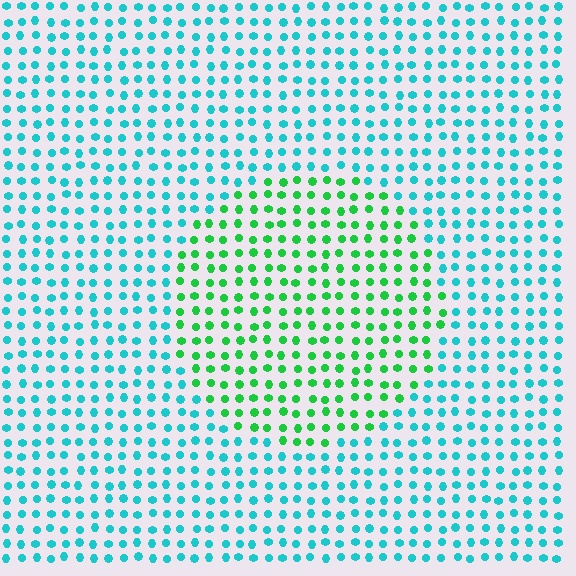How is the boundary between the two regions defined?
The boundary is defined purely by a slight shift in hue (about 49 degrees). Spacing, size, and orientation are identical on both sides.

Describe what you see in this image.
The image is filled with small cyan elements in a uniform arrangement. A circle-shaped region is visible where the elements are tinted to a slightly different hue, forming a subtle color boundary.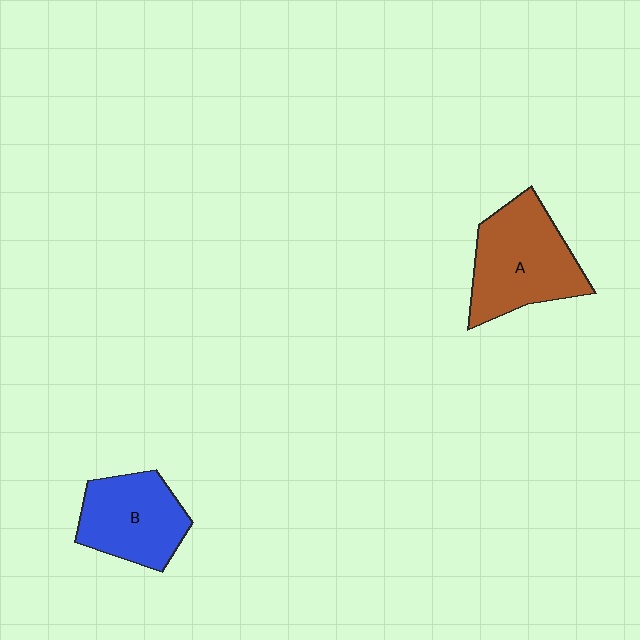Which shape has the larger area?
Shape A (brown).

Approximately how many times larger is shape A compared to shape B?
Approximately 1.2 times.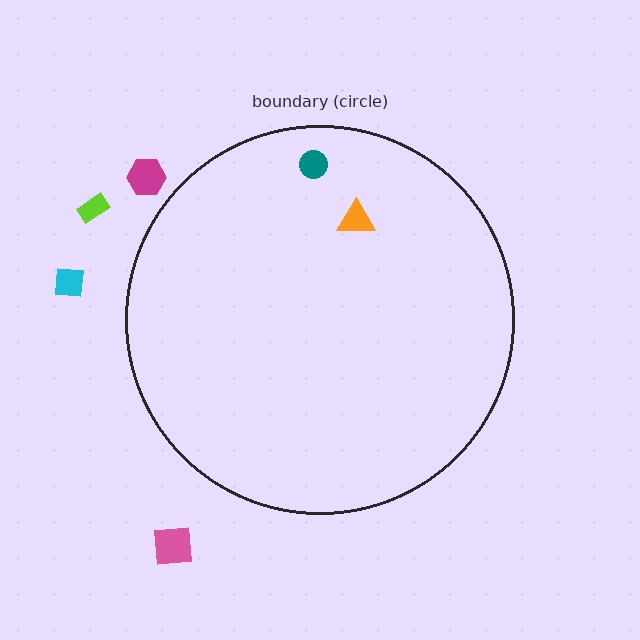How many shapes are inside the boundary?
2 inside, 4 outside.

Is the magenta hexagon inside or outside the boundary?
Outside.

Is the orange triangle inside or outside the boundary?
Inside.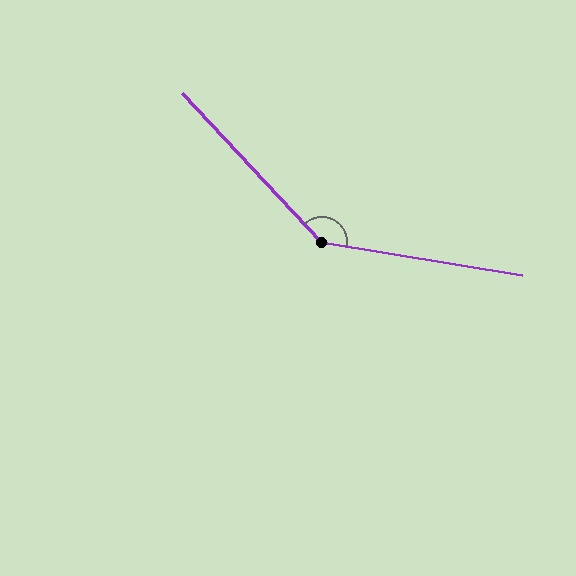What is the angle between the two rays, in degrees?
Approximately 142 degrees.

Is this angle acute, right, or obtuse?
It is obtuse.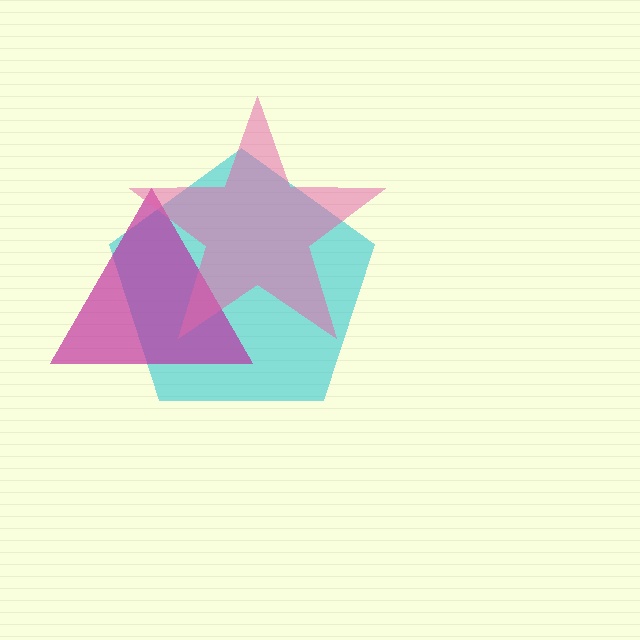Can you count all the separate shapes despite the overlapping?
Yes, there are 3 separate shapes.